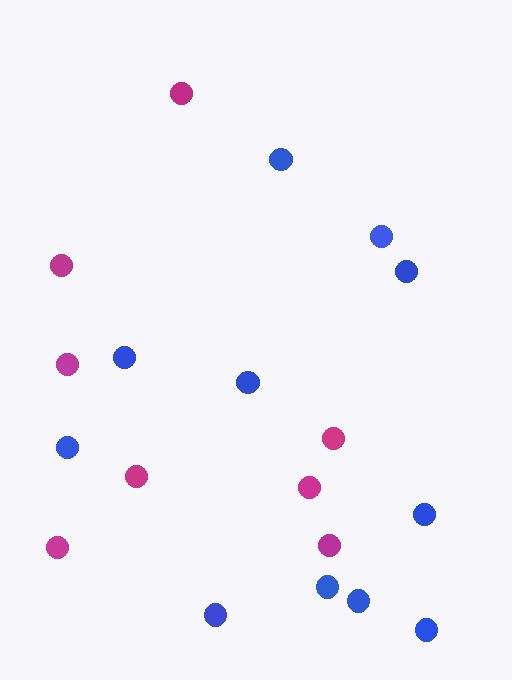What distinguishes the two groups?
There are 2 groups: one group of magenta circles (8) and one group of blue circles (11).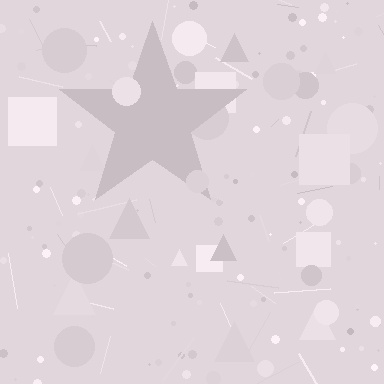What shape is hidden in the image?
A star is hidden in the image.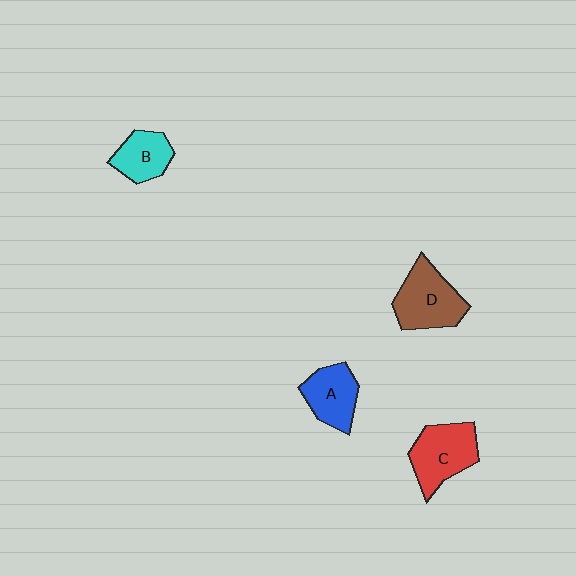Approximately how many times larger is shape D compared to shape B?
Approximately 1.5 times.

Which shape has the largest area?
Shape D (brown).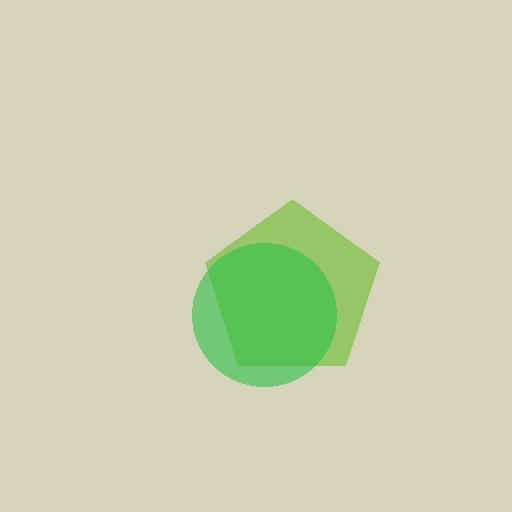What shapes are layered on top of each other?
The layered shapes are: a lime pentagon, a green circle.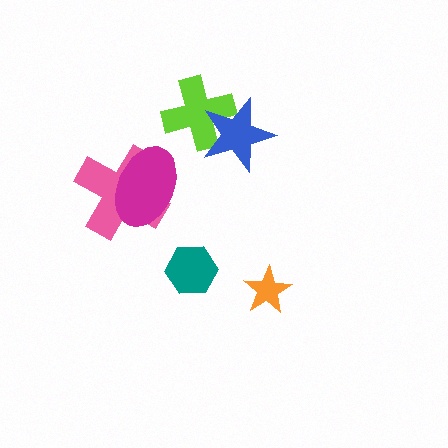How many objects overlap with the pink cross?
1 object overlaps with the pink cross.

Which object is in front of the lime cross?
The blue star is in front of the lime cross.